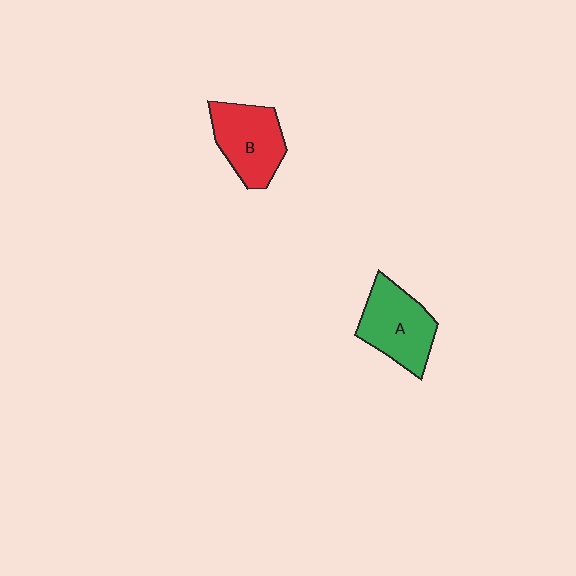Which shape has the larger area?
Shape A (green).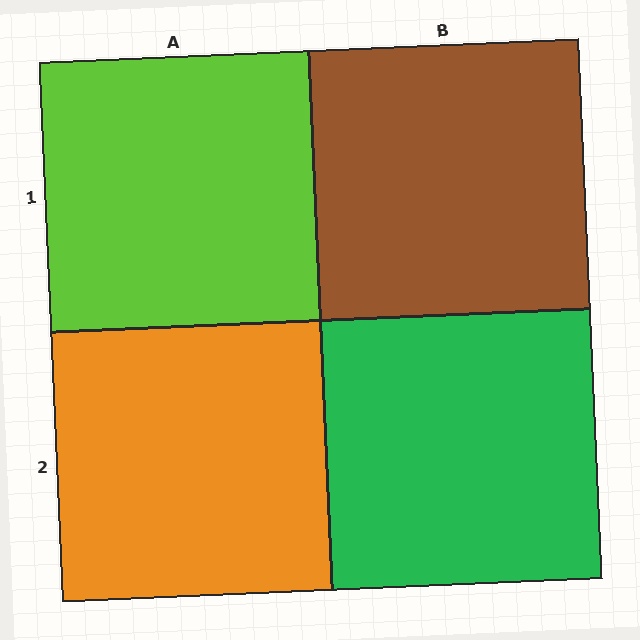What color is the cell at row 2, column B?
Green.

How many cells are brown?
1 cell is brown.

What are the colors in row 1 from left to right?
Lime, brown.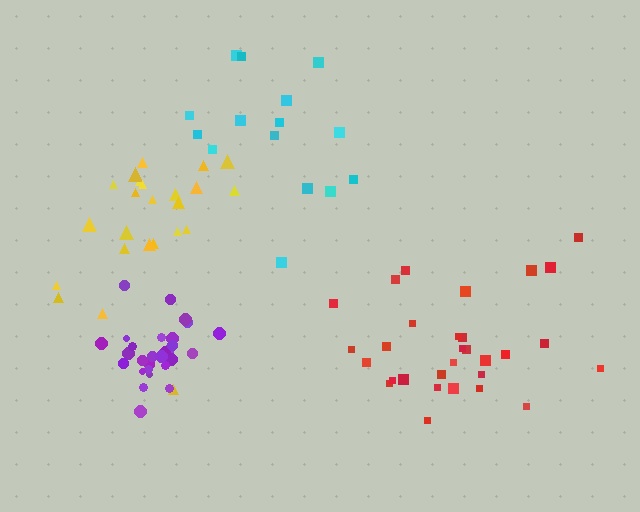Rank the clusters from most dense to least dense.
purple, red, yellow, cyan.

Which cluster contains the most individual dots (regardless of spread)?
Red (30).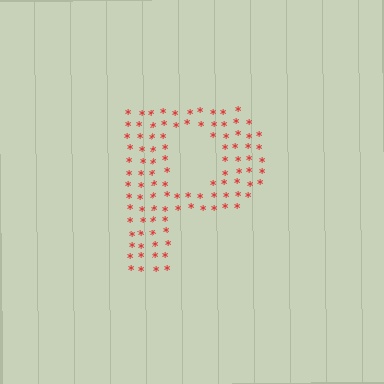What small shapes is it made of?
It is made of small asterisks.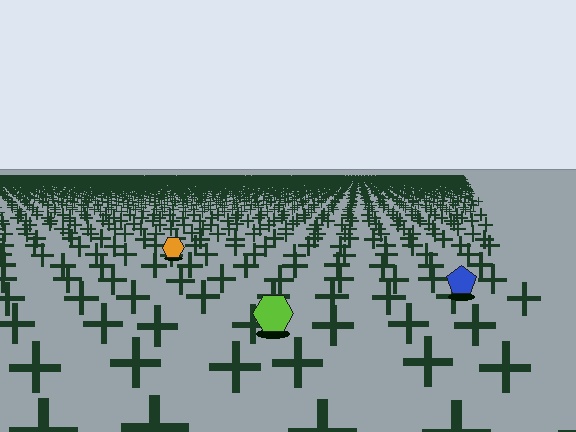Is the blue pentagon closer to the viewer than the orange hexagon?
Yes. The blue pentagon is closer — you can tell from the texture gradient: the ground texture is coarser near it.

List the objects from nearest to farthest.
From nearest to farthest: the lime hexagon, the blue pentagon, the orange hexagon.